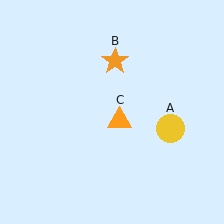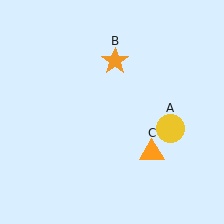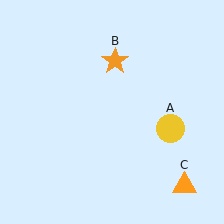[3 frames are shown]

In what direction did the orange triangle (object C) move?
The orange triangle (object C) moved down and to the right.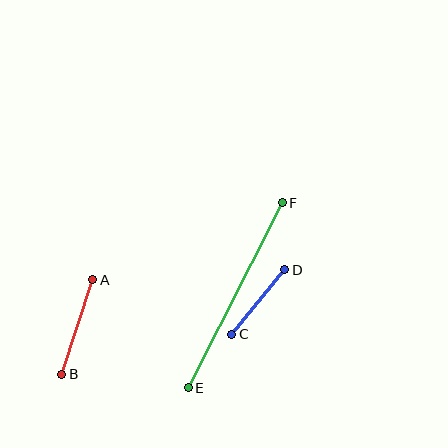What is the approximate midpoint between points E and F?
The midpoint is at approximately (235, 295) pixels.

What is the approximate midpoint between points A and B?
The midpoint is at approximately (77, 327) pixels.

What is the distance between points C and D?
The distance is approximately 84 pixels.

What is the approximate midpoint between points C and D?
The midpoint is at approximately (258, 302) pixels.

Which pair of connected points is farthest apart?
Points E and F are farthest apart.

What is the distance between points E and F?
The distance is approximately 208 pixels.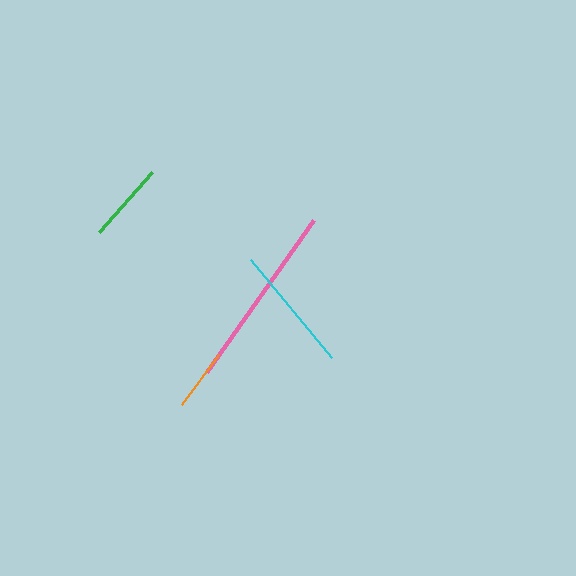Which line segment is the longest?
The pink line is the longest at approximately 186 pixels.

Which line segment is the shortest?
The orange line is the shortest at approximately 62 pixels.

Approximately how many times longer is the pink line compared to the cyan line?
The pink line is approximately 1.5 times the length of the cyan line.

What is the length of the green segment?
The green segment is approximately 81 pixels long.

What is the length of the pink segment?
The pink segment is approximately 186 pixels long.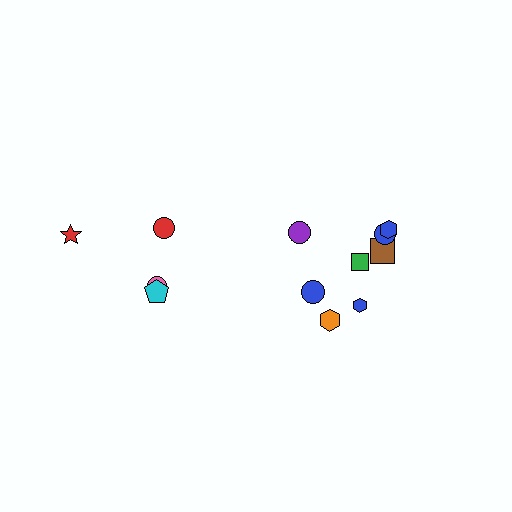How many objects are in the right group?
There are 8 objects.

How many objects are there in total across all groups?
There are 12 objects.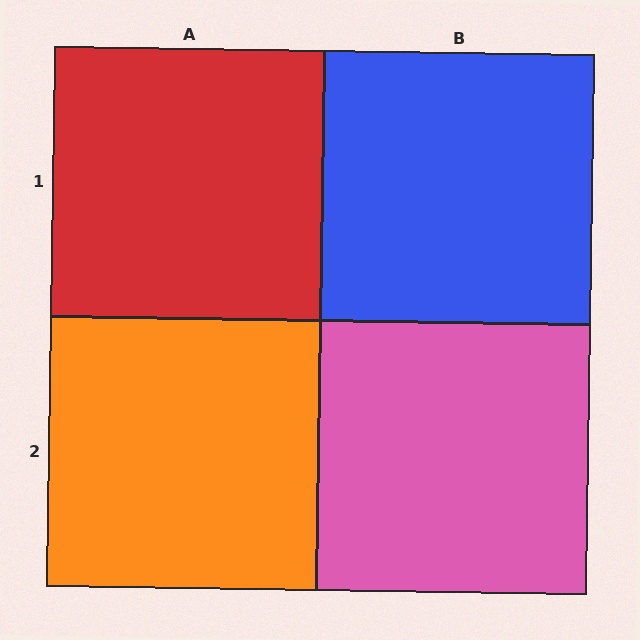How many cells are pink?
1 cell is pink.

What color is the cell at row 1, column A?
Red.